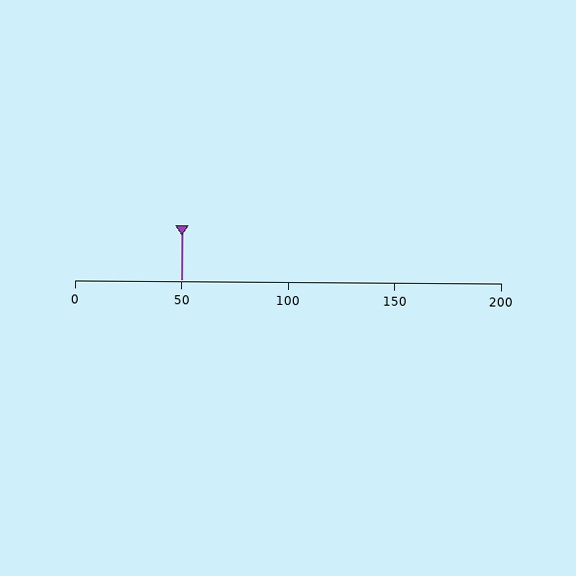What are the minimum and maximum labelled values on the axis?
The axis runs from 0 to 200.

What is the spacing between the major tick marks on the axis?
The major ticks are spaced 50 apart.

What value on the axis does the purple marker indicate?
The marker indicates approximately 50.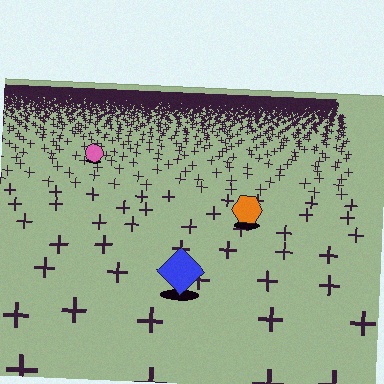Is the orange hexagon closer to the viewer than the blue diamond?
No. The blue diamond is closer — you can tell from the texture gradient: the ground texture is coarser near it.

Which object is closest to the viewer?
The blue diamond is closest. The texture marks near it are larger and more spread out.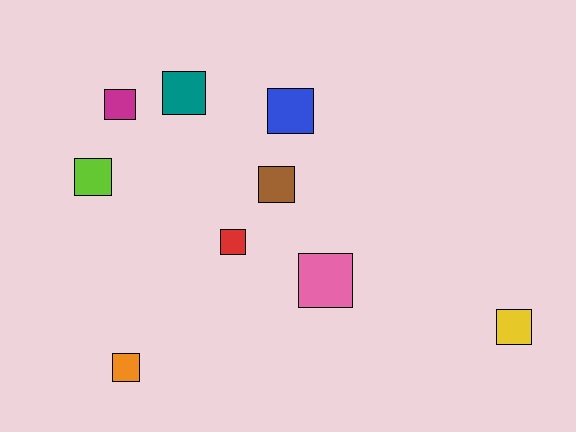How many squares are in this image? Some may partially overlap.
There are 9 squares.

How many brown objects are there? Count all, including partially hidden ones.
There is 1 brown object.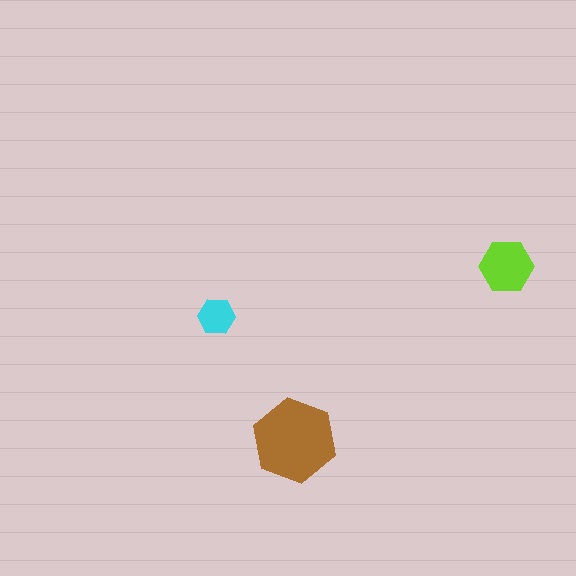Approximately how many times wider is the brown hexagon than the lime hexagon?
About 1.5 times wider.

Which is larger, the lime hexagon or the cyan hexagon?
The lime one.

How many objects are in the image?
There are 3 objects in the image.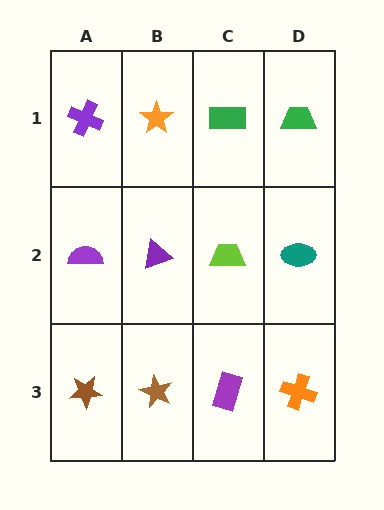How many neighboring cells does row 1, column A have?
2.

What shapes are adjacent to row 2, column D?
A green trapezoid (row 1, column D), an orange cross (row 3, column D), a lime trapezoid (row 2, column C).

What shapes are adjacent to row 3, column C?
A lime trapezoid (row 2, column C), a brown star (row 3, column B), an orange cross (row 3, column D).